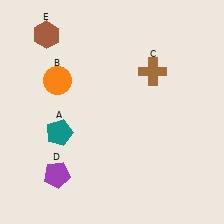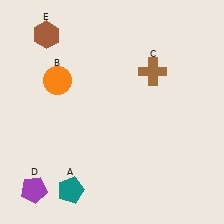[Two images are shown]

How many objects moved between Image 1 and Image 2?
2 objects moved between the two images.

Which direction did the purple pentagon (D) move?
The purple pentagon (D) moved left.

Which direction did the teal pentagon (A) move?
The teal pentagon (A) moved down.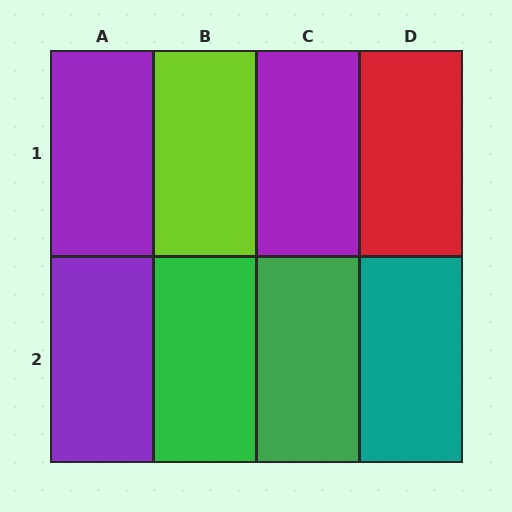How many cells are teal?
1 cell is teal.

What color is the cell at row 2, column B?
Green.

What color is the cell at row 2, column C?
Green.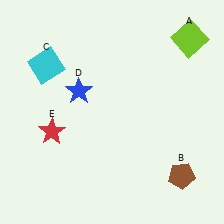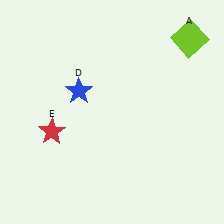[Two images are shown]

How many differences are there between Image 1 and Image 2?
There are 2 differences between the two images.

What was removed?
The brown pentagon (B), the cyan square (C) were removed in Image 2.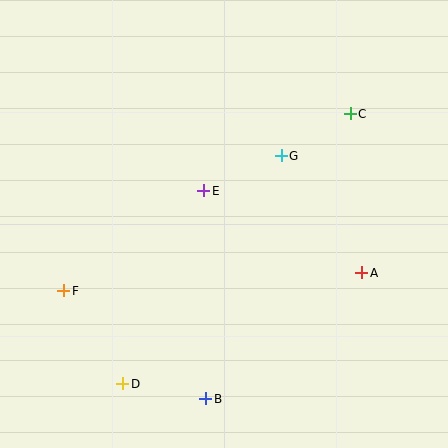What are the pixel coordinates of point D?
Point D is at (123, 384).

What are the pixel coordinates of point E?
Point E is at (204, 191).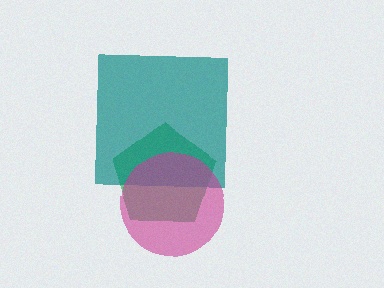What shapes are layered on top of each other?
The layered shapes are: a green pentagon, a teal square, a magenta circle.